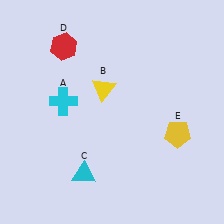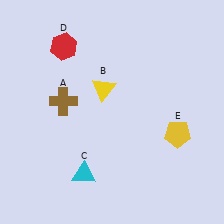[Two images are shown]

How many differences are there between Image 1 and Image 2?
There is 1 difference between the two images.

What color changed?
The cross (A) changed from cyan in Image 1 to brown in Image 2.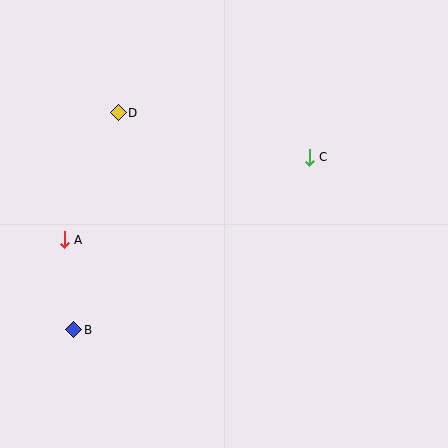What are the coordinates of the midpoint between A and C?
The midpoint between A and C is at (187, 198).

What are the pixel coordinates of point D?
Point D is at (118, 113).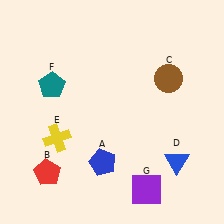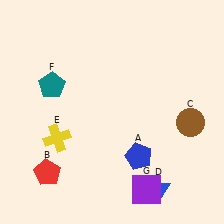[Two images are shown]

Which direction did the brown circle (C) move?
The brown circle (C) moved down.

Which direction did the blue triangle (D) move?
The blue triangle (D) moved down.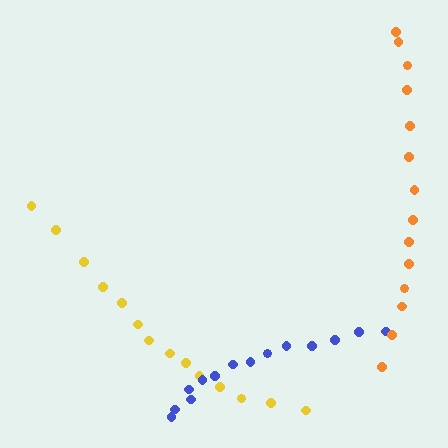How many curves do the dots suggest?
There are 3 distinct paths.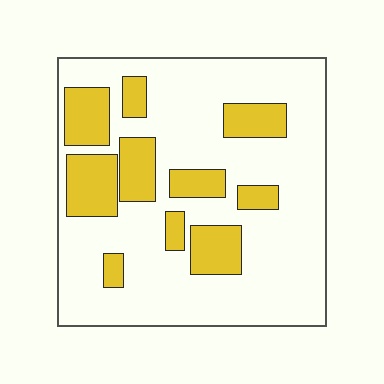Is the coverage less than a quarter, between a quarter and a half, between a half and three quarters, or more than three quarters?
Between a quarter and a half.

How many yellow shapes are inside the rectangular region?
10.